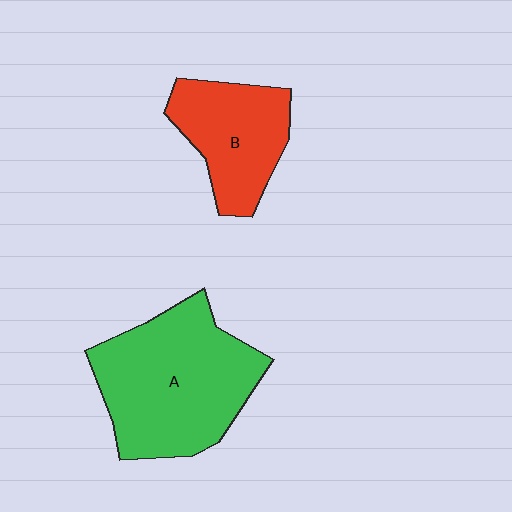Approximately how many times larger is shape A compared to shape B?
Approximately 1.7 times.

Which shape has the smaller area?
Shape B (red).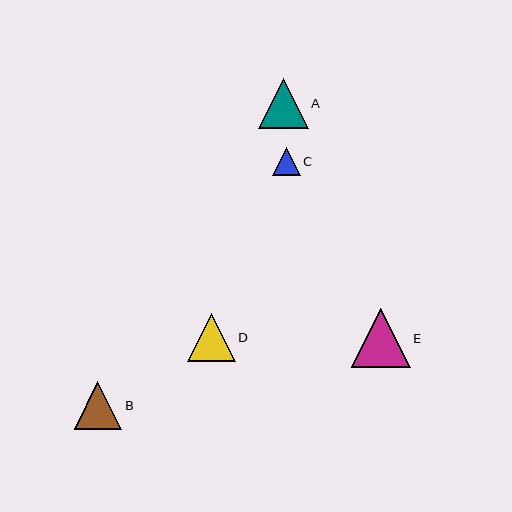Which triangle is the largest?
Triangle E is the largest with a size of approximately 59 pixels.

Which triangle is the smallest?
Triangle C is the smallest with a size of approximately 28 pixels.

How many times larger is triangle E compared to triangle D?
Triangle E is approximately 1.2 times the size of triangle D.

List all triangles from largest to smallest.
From largest to smallest: E, A, D, B, C.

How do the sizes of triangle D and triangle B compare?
Triangle D and triangle B are approximately the same size.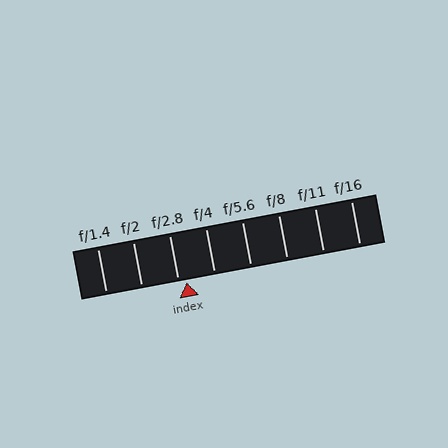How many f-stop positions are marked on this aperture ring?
There are 8 f-stop positions marked.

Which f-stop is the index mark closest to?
The index mark is closest to f/2.8.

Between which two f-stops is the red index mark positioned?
The index mark is between f/2.8 and f/4.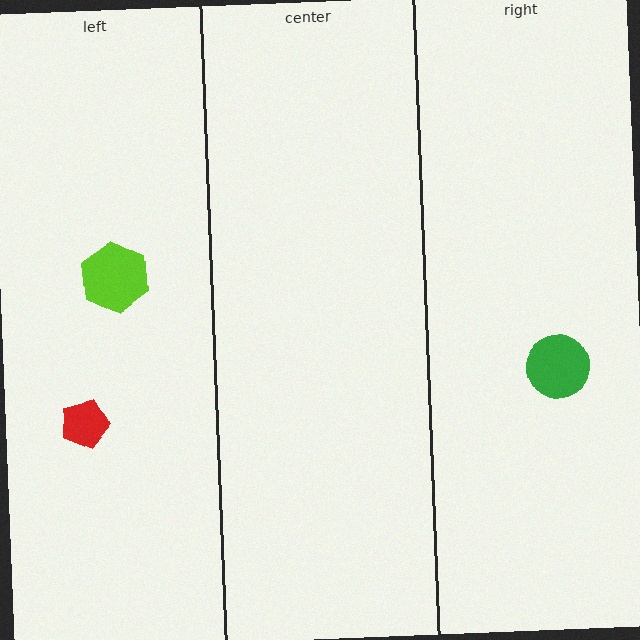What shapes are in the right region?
The green circle.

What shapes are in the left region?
The lime hexagon, the red pentagon.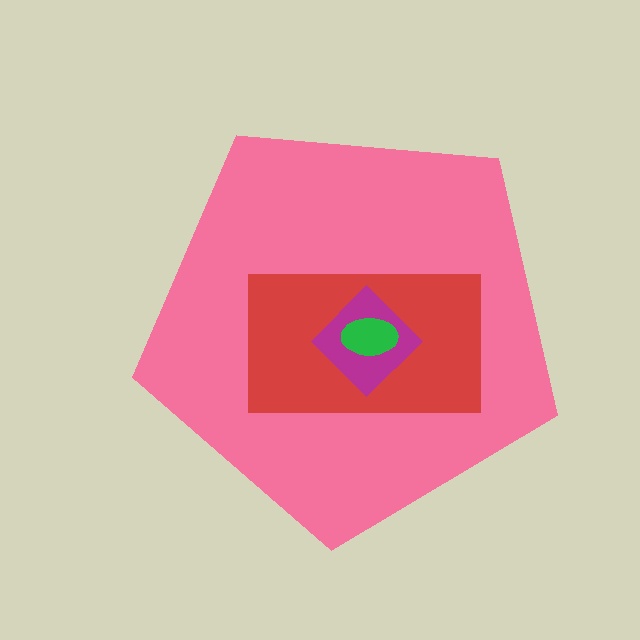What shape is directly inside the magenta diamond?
The green ellipse.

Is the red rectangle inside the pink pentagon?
Yes.